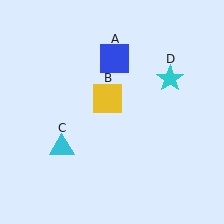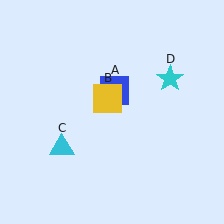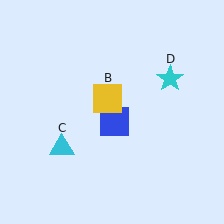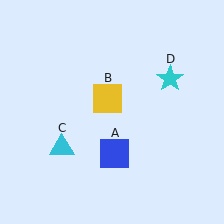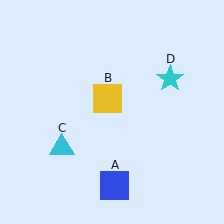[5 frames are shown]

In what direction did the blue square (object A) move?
The blue square (object A) moved down.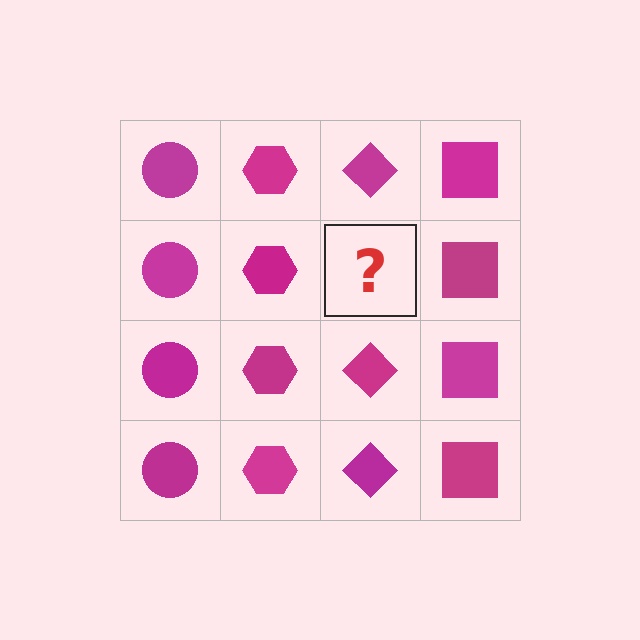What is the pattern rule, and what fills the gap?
The rule is that each column has a consistent shape. The gap should be filled with a magenta diamond.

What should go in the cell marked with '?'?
The missing cell should contain a magenta diamond.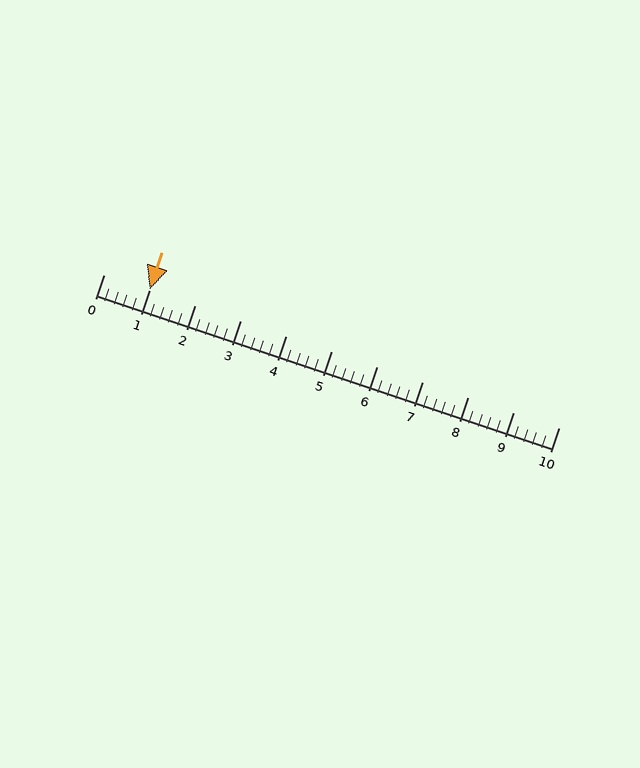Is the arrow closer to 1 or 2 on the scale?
The arrow is closer to 1.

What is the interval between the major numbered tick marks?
The major tick marks are spaced 1 units apart.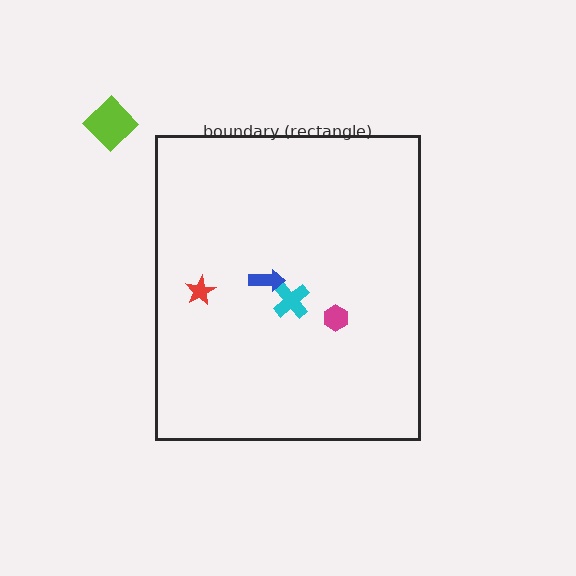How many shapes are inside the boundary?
4 inside, 1 outside.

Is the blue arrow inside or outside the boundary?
Inside.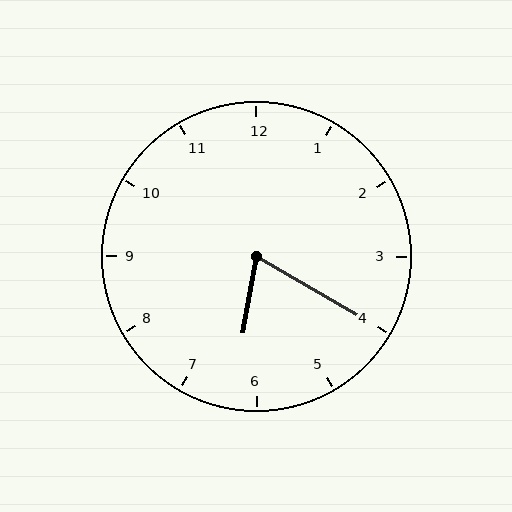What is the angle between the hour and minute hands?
Approximately 70 degrees.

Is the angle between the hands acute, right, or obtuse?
It is acute.